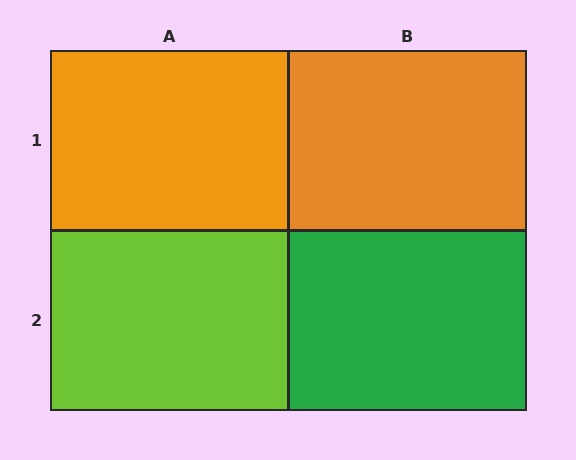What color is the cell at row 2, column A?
Lime.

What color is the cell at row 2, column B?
Green.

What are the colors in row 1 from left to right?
Orange, orange.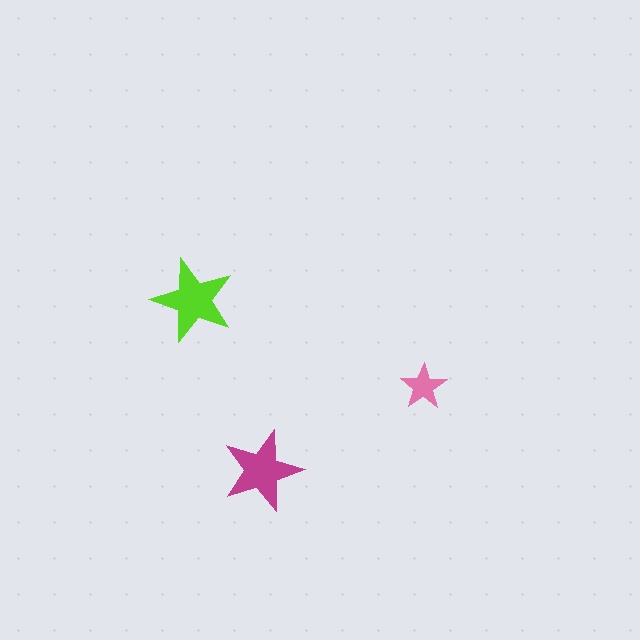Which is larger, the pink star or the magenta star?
The magenta one.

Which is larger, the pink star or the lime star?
The lime one.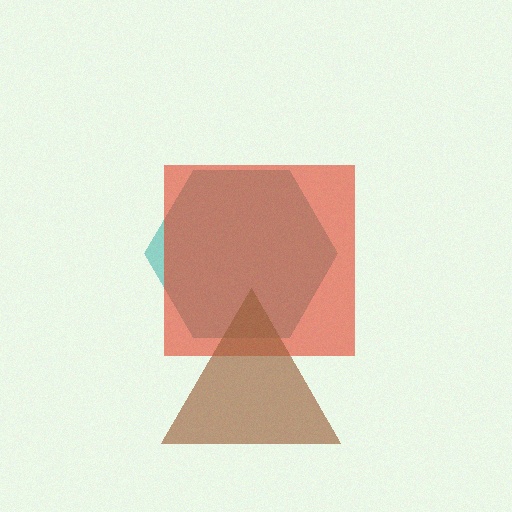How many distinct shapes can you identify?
There are 3 distinct shapes: a teal hexagon, a red square, a brown triangle.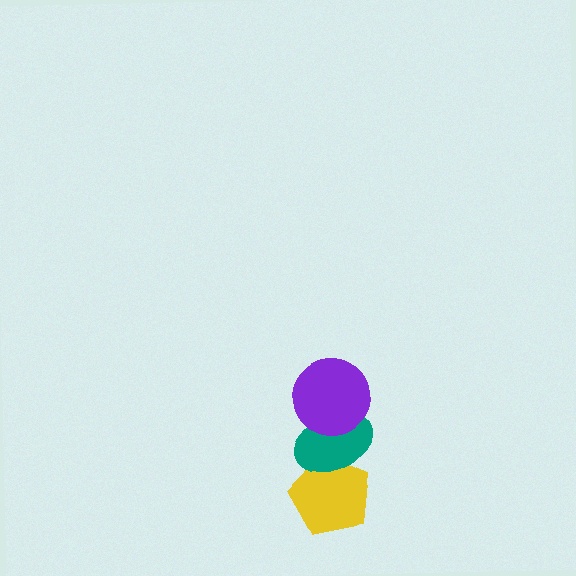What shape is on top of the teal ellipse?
The purple circle is on top of the teal ellipse.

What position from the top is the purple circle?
The purple circle is 1st from the top.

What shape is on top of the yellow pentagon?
The teal ellipse is on top of the yellow pentagon.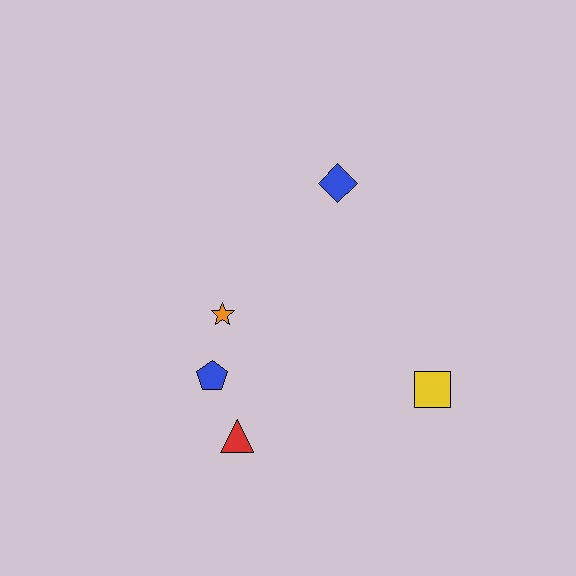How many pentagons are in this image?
There is 1 pentagon.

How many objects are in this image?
There are 5 objects.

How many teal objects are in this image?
There are no teal objects.